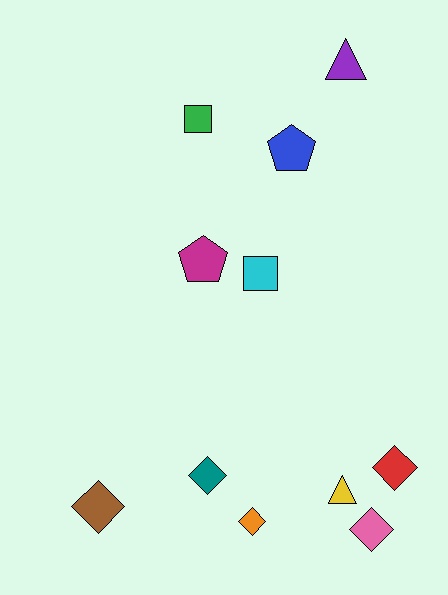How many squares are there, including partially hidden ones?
There are 2 squares.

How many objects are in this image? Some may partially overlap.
There are 11 objects.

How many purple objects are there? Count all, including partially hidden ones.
There is 1 purple object.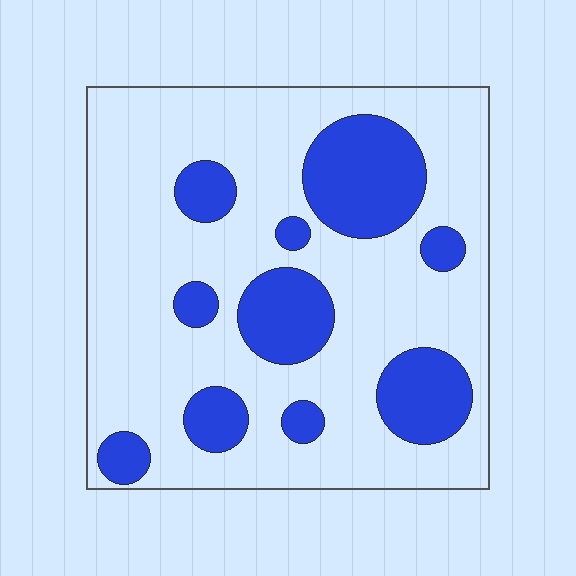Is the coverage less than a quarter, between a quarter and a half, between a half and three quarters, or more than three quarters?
Between a quarter and a half.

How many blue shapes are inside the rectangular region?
10.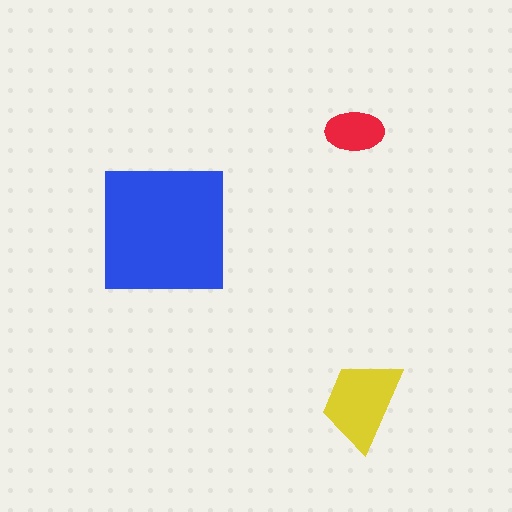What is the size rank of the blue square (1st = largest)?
1st.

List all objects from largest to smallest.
The blue square, the yellow trapezoid, the red ellipse.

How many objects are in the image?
There are 3 objects in the image.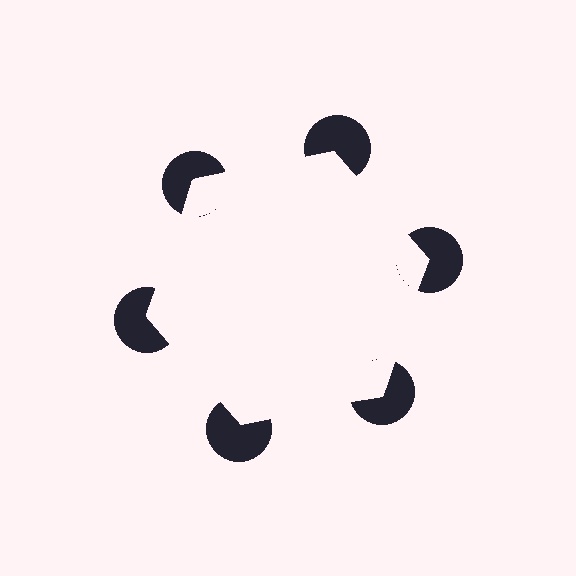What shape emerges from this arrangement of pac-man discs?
An illusory hexagon — its edges are inferred from the aligned wedge cuts in the pac-man discs, not physically drawn.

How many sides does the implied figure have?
6 sides.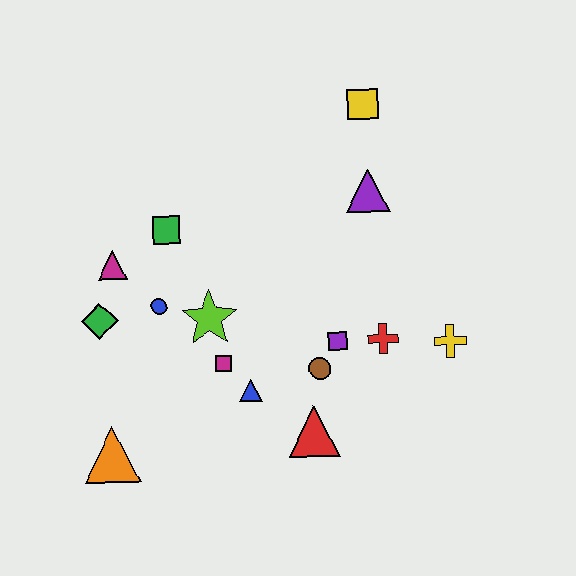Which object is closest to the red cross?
The purple square is closest to the red cross.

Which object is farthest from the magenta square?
The yellow square is farthest from the magenta square.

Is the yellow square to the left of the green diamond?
No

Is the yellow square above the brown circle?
Yes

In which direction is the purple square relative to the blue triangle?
The purple square is to the right of the blue triangle.